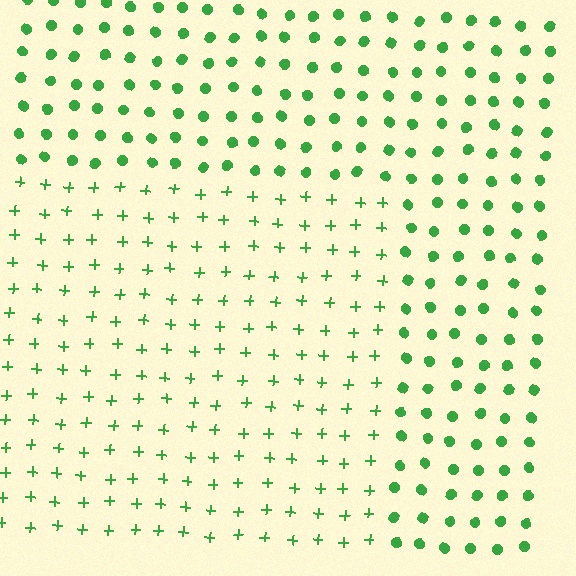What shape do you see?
I see a rectangle.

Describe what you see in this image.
The image is filled with small green elements arranged in a uniform grid. A rectangle-shaped region contains plus signs, while the surrounding area contains circles. The boundary is defined purely by the change in element shape.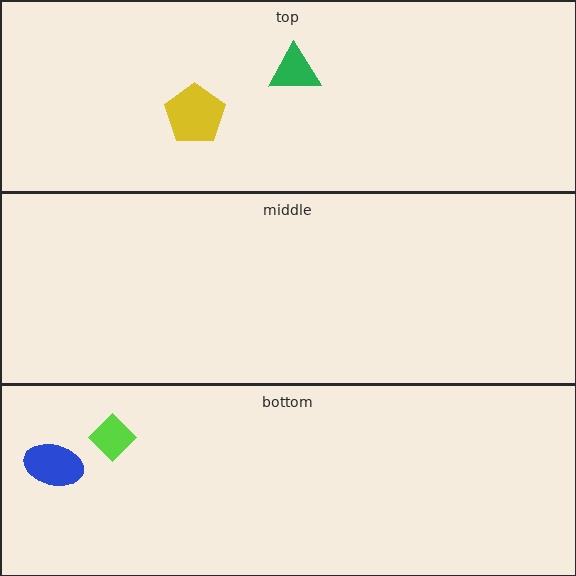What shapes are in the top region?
The yellow pentagon, the green triangle.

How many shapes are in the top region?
2.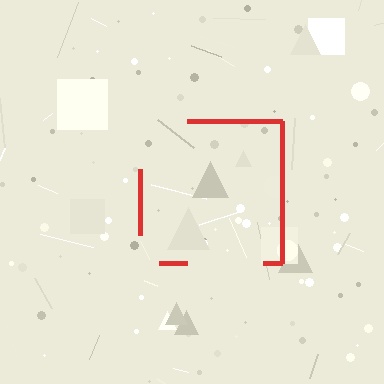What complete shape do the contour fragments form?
The contour fragments form a square.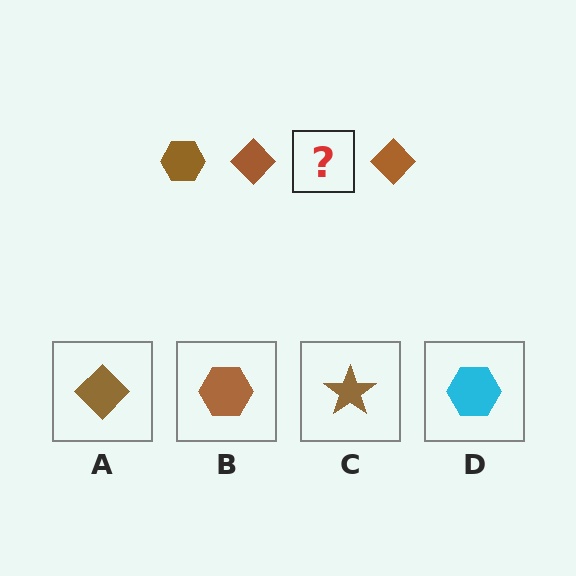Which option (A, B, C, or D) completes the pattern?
B.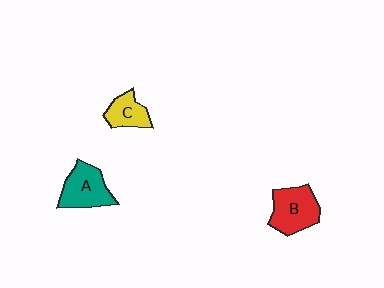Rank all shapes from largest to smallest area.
From largest to smallest: B (red), A (teal), C (yellow).